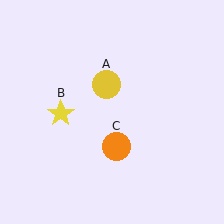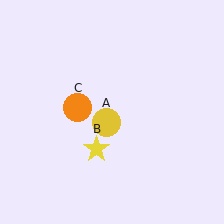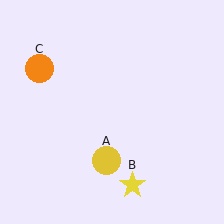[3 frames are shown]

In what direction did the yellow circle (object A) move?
The yellow circle (object A) moved down.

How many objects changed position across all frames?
3 objects changed position: yellow circle (object A), yellow star (object B), orange circle (object C).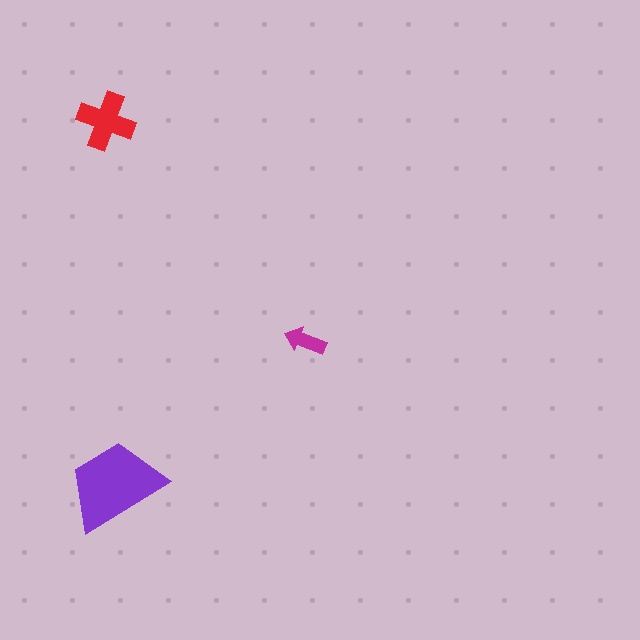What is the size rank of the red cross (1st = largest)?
2nd.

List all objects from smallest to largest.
The magenta arrow, the red cross, the purple trapezoid.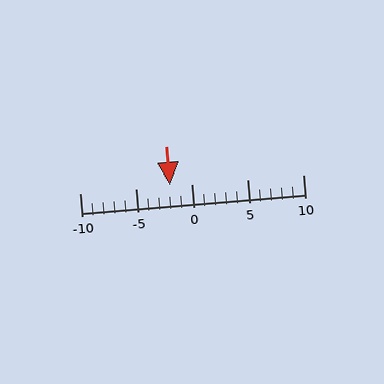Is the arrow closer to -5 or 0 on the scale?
The arrow is closer to 0.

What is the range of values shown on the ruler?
The ruler shows values from -10 to 10.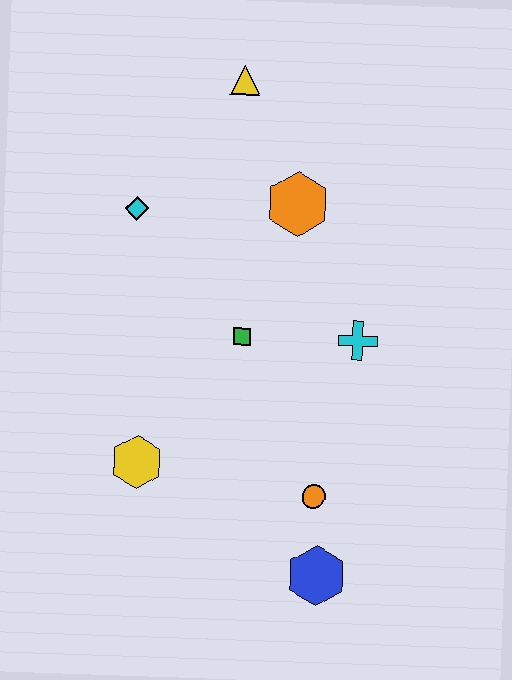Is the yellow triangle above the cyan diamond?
Yes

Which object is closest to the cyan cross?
The green square is closest to the cyan cross.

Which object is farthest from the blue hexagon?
The yellow triangle is farthest from the blue hexagon.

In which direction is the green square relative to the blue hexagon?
The green square is above the blue hexagon.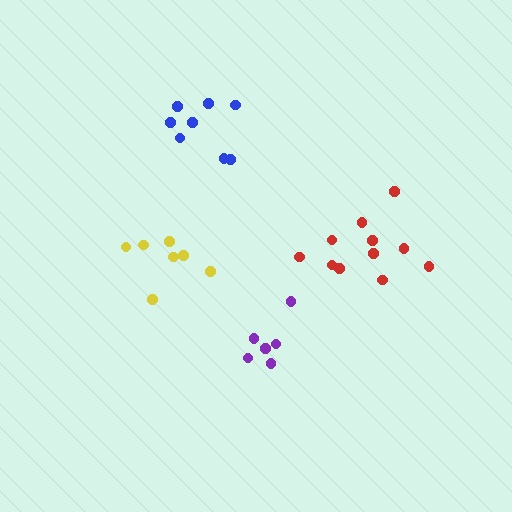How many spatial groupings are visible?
There are 4 spatial groupings.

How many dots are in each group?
Group 1: 11 dots, Group 2: 8 dots, Group 3: 7 dots, Group 4: 6 dots (32 total).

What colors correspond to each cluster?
The clusters are colored: red, blue, yellow, purple.